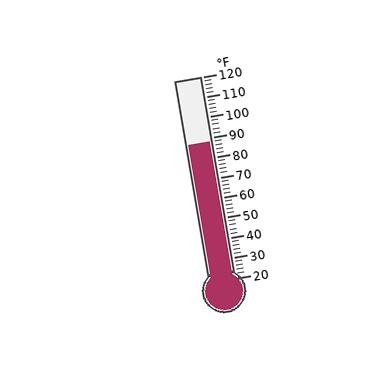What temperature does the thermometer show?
The thermometer shows approximately 88°F.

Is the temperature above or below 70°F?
The temperature is above 70°F.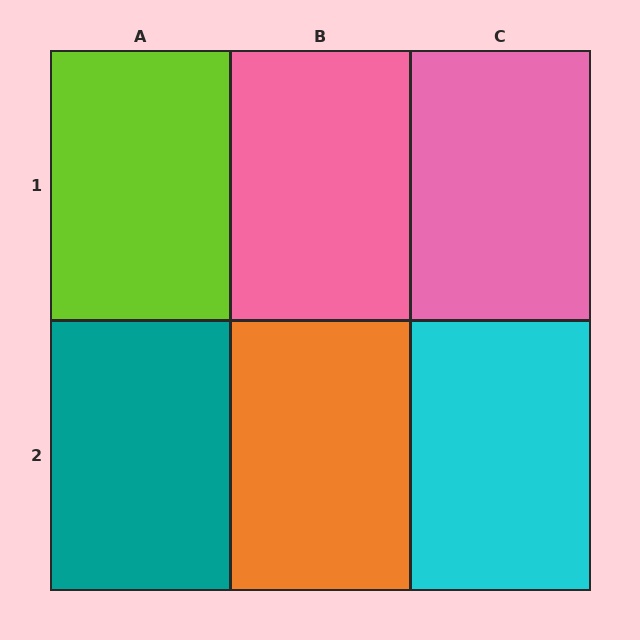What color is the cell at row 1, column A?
Lime.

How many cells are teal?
1 cell is teal.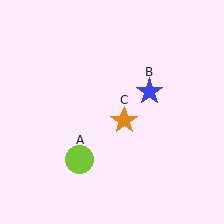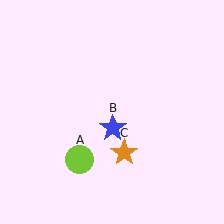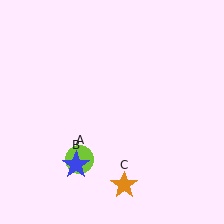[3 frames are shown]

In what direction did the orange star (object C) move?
The orange star (object C) moved down.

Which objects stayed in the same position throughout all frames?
Lime circle (object A) remained stationary.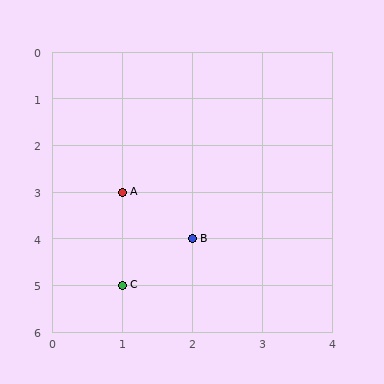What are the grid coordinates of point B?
Point B is at grid coordinates (2, 4).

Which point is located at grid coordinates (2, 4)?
Point B is at (2, 4).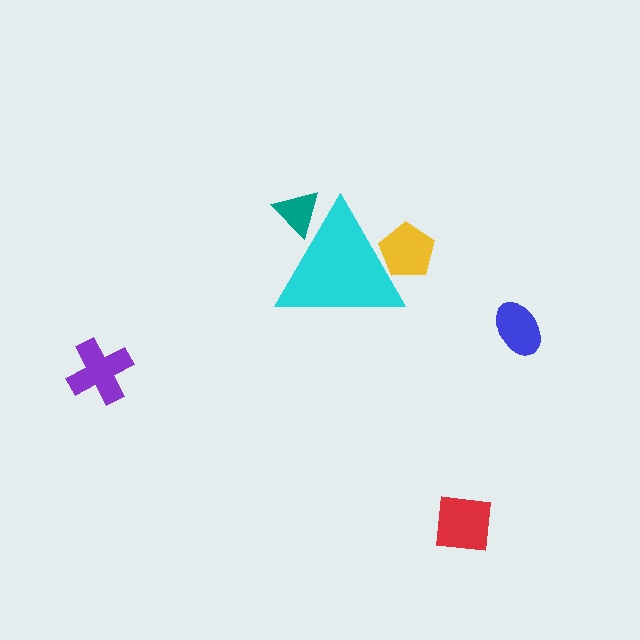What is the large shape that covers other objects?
A cyan triangle.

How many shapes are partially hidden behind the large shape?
2 shapes are partially hidden.